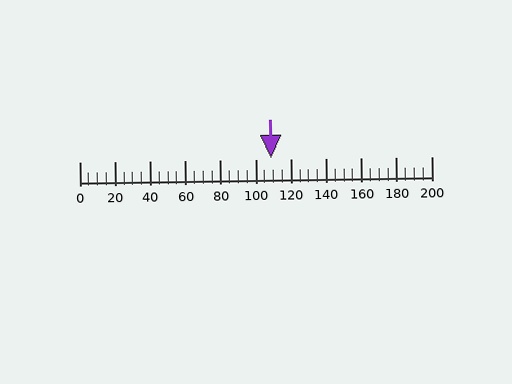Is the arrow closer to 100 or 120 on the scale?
The arrow is closer to 100.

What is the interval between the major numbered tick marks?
The major tick marks are spaced 20 units apart.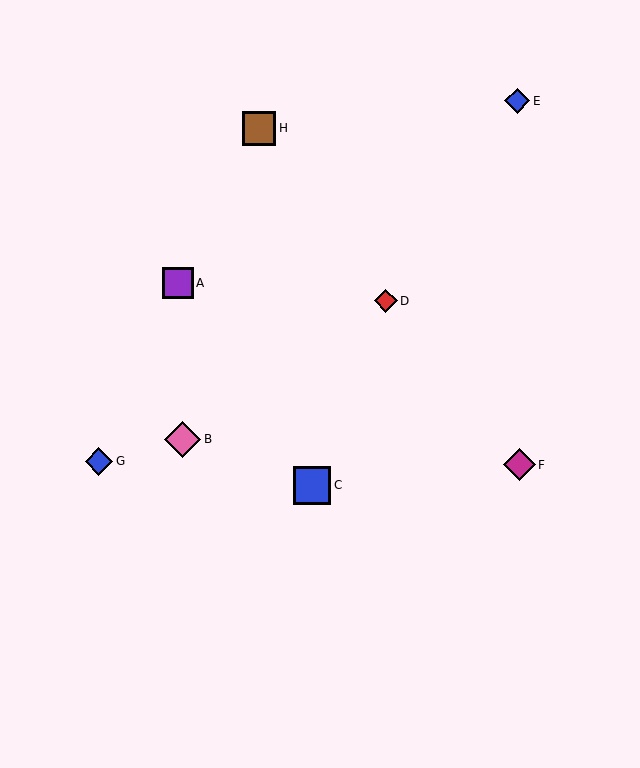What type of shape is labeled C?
Shape C is a blue square.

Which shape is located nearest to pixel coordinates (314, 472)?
The blue square (labeled C) at (312, 485) is nearest to that location.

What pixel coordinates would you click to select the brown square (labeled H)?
Click at (259, 129) to select the brown square H.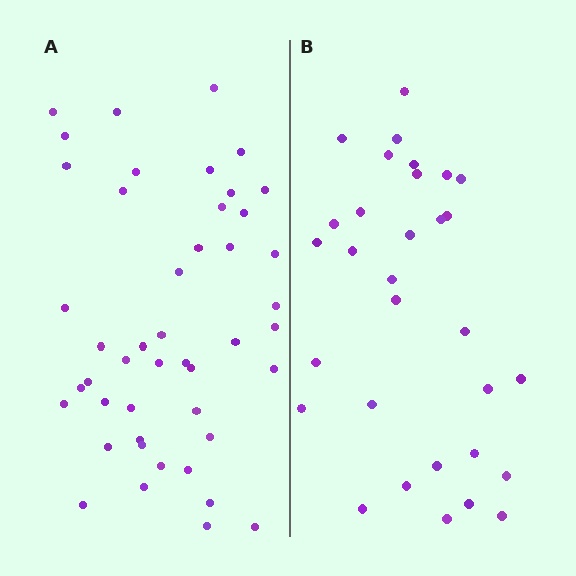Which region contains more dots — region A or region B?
Region A (the left region) has more dots.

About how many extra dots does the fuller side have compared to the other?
Region A has approximately 15 more dots than region B.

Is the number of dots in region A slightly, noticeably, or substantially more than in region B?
Region A has substantially more. The ratio is roughly 1.5 to 1.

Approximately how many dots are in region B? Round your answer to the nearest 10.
About 30 dots. (The exact count is 31, which rounds to 30.)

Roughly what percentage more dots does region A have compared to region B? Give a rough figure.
About 50% more.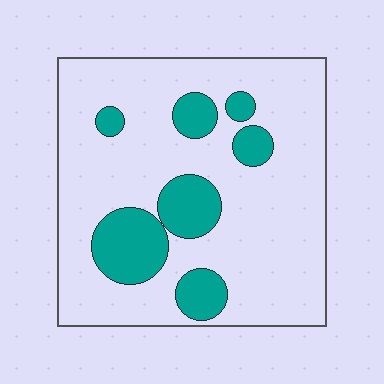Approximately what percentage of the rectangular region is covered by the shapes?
Approximately 20%.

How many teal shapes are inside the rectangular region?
7.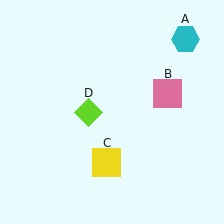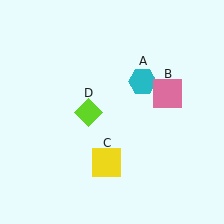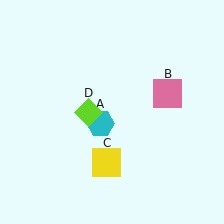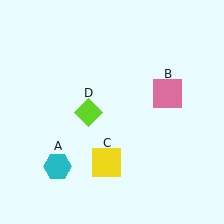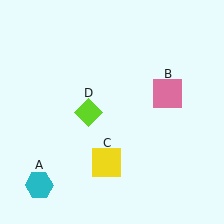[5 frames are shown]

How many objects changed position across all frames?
1 object changed position: cyan hexagon (object A).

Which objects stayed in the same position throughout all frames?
Pink square (object B) and yellow square (object C) and lime diamond (object D) remained stationary.